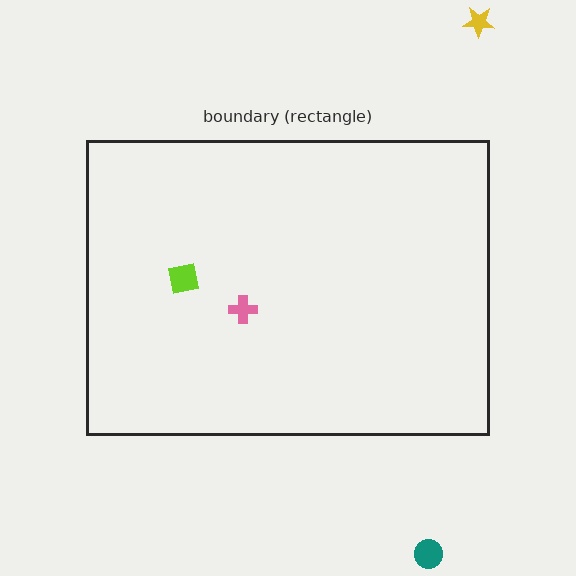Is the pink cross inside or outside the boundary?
Inside.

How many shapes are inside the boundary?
2 inside, 2 outside.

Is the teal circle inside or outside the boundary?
Outside.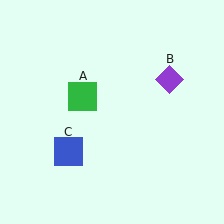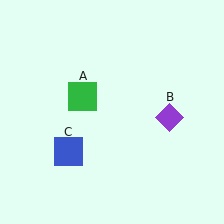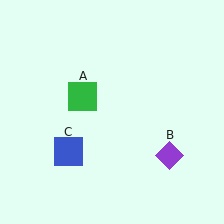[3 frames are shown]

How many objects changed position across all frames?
1 object changed position: purple diamond (object B).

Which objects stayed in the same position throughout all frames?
Green square (object A) and blue square (object C) remained stationary.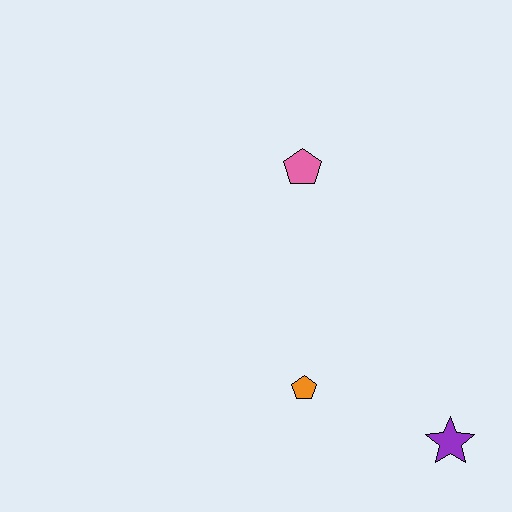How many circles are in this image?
There are no circles.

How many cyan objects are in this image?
There are no cyan objects.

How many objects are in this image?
There are 3 objects.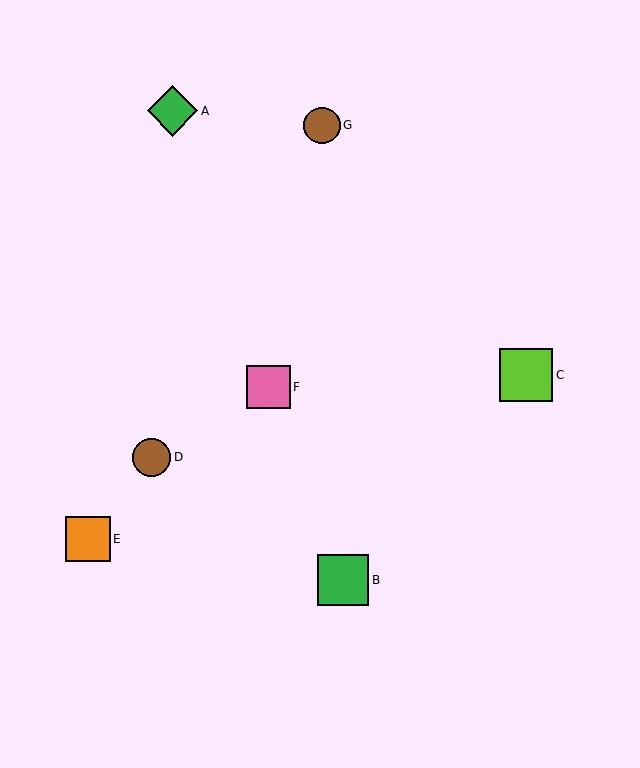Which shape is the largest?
The lime square (labeled C) is the largest.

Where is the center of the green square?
The center of the green square is at (343, 580).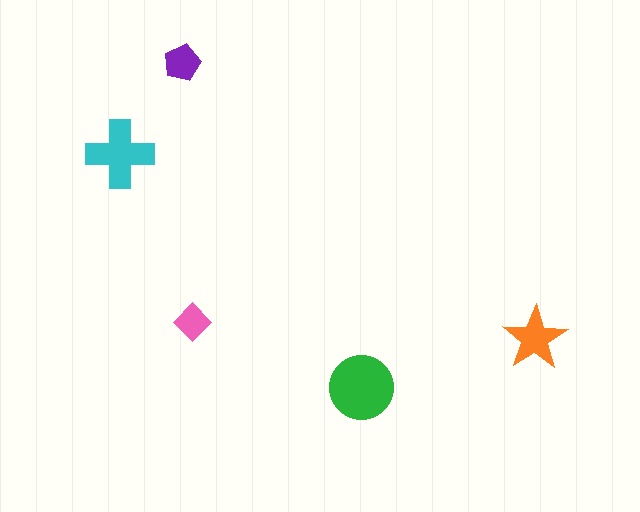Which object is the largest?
The green circle.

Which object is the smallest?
The pink diamond.